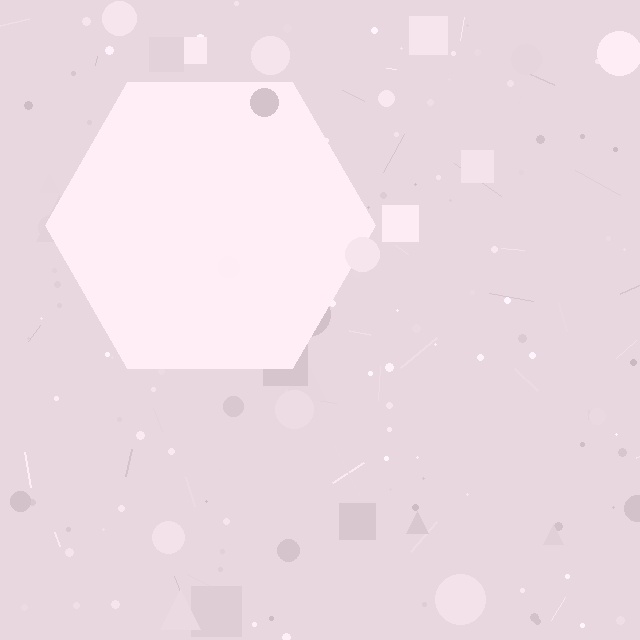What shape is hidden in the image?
A hexagon is hidden in the image.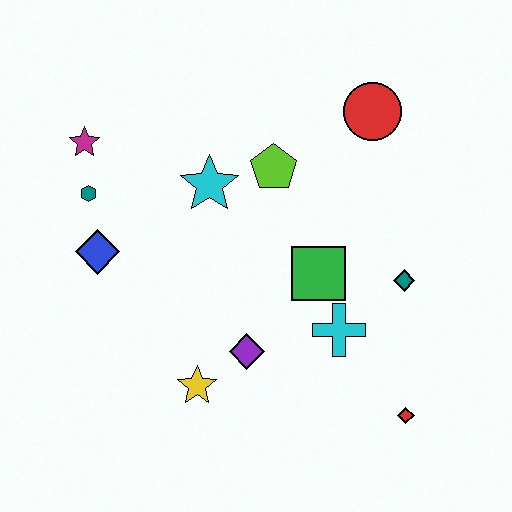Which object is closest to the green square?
The cyan cross is closest to the green square.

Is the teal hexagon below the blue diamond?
No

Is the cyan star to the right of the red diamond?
No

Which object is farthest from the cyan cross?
The magenta star is farthest from the cyan cross.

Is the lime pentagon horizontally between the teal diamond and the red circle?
No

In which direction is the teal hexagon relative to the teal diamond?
The teal hexagon is to the left of the teal diamond.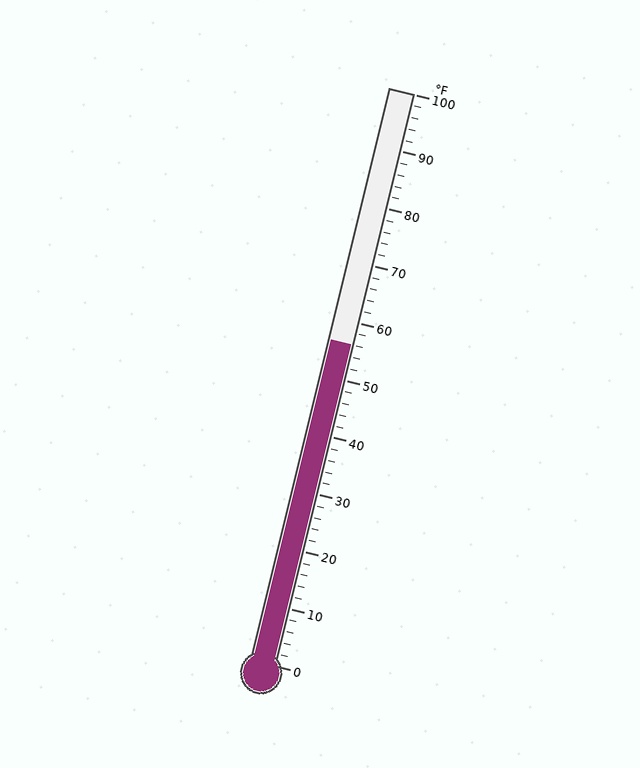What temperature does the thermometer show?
The thermometer shows approximately 56°F.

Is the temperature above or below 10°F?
The temperature is above 10°F.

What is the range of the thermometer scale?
The thermometer scale ranges from 0°F to 100°F.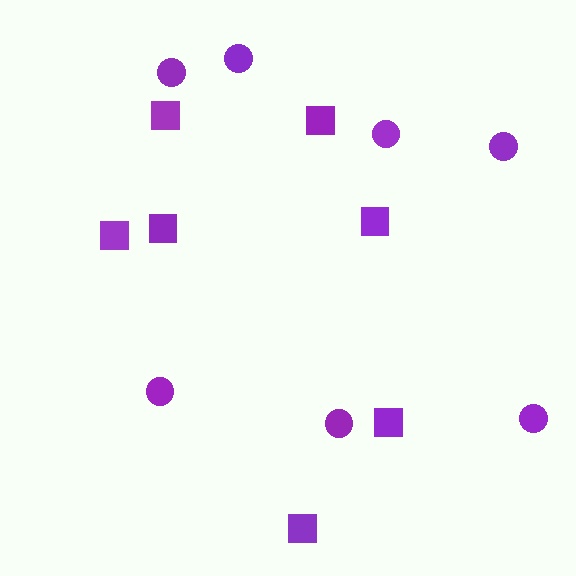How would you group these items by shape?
There are 2 groups: one group of circles (7) and one group of squares (7).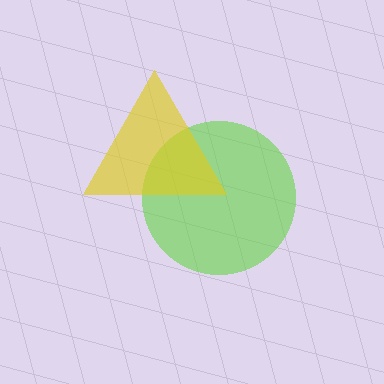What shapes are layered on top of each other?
The layered shapes are: a lime circle, a yellow triangle.